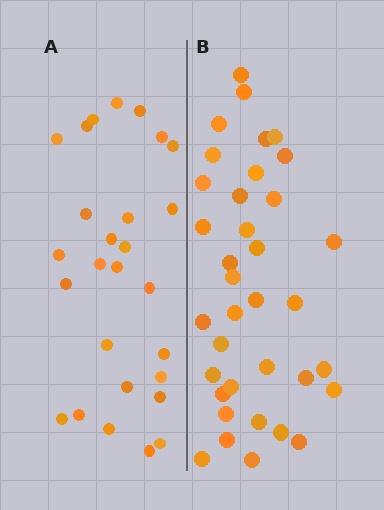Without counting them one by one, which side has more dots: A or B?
Region B (the right region) has more dots.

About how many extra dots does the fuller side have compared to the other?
Region B has roughly 8 or so more dots than region A.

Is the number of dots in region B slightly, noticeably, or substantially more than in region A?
Region B has noticeably more, but not dramatically so. The ratio is roughly 1.3 to 1.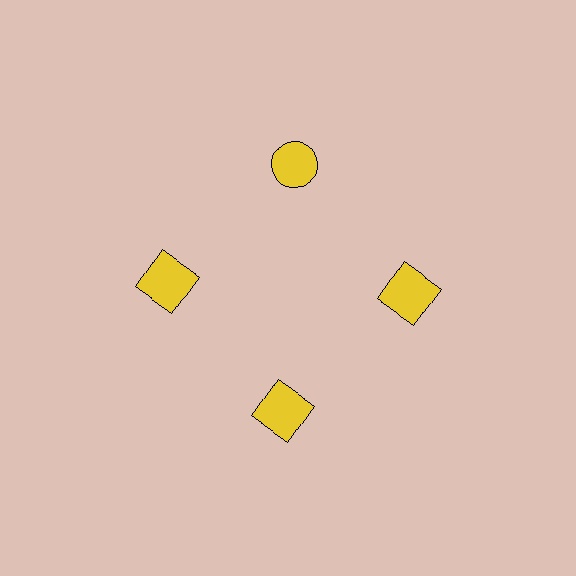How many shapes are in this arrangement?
There are 4 shapes arranged in a ring pattern.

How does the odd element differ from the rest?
It has a different shape: circle instead of square.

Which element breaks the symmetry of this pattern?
The yellow circle at roughly the 12 o'clock position breaks the symmetry. All other shapes are yellow squares.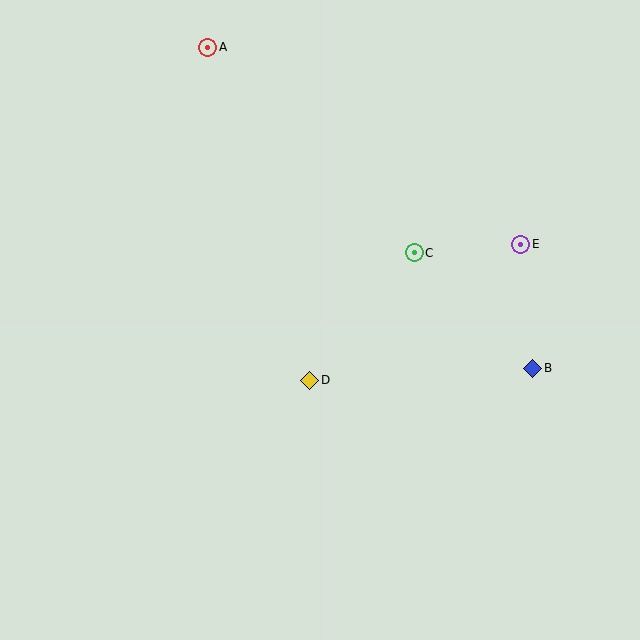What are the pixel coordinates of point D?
Point D is at (310, 380).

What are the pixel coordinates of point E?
Point E is at (521, 244).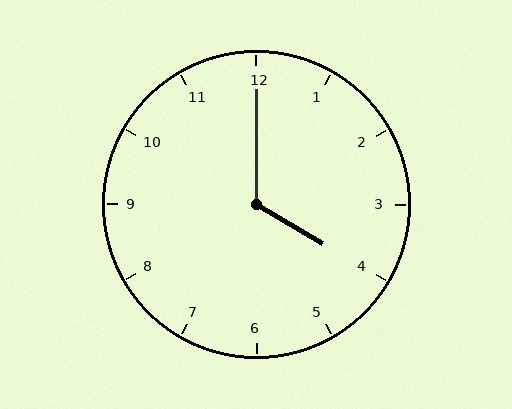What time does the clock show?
4:00.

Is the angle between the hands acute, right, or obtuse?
It is obtuse.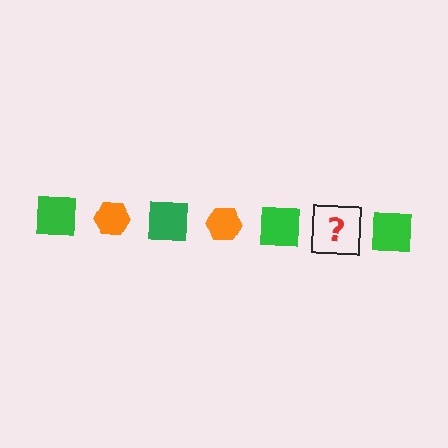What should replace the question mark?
The question mark should be replaced with an orange hexagon.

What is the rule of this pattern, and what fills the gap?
The rule is that the pattern alternates between green square and orange hexagon. The gap should be filled with an orange hexagon.